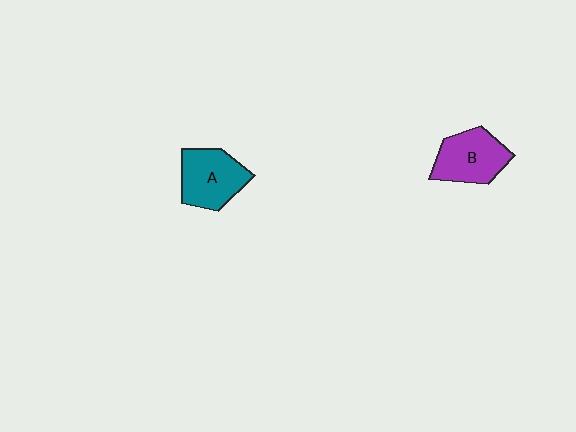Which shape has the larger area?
Shape A (teal).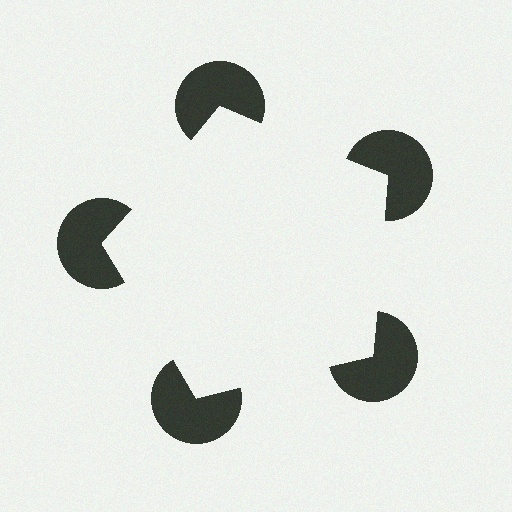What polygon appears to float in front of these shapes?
An illusory pentagon — its edges are inferred from the aligned wedge cuts in the pac-man discs, not physically drawn.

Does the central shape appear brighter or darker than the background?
It typically appears slightly brighter than the background, even though no actual brightness change is drawn.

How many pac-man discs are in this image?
There are 5 — one at each vertex of the illusory pentagon.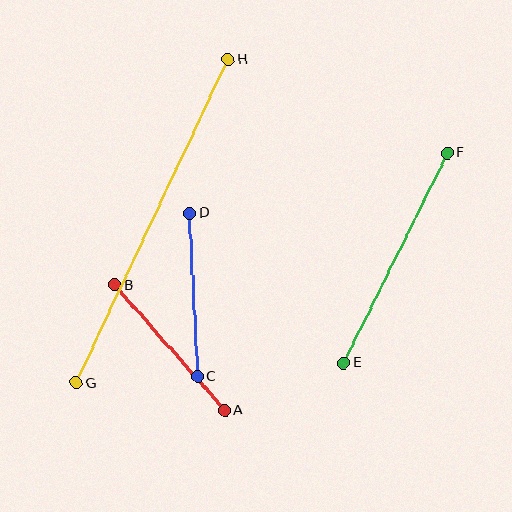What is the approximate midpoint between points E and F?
The midpoint is at approximately (396, 258) pixels.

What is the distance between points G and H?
The distance is approximately 358 pixels.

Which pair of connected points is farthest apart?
Points G and H are farthest apart.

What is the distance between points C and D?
The distance is approximately 163 pixels.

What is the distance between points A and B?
The distance is approximately 167 pixels.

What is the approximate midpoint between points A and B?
The midpoint is at approximately (170, 347) pixels.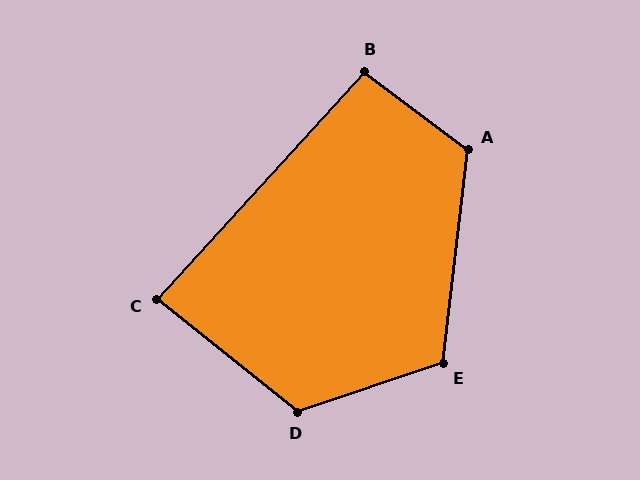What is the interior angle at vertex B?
Approximately 96 degrees (obtuse).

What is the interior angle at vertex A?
Approximately 120 degrees (obtuse).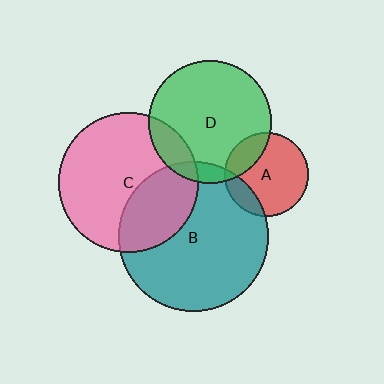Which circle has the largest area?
Circle B (teal).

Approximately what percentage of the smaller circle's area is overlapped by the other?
Approximately 10%.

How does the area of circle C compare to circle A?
Approximately 2.8 times.